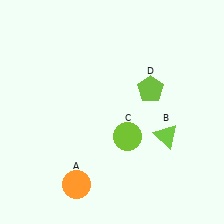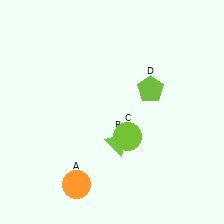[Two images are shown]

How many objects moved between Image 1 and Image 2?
1 object moved between the two images.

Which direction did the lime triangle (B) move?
The lime triangle (B) moved left.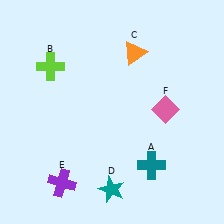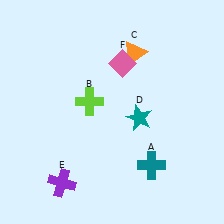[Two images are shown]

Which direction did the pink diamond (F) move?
The pink diamond (F) moved up.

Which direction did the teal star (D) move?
The teal star (D) moved up.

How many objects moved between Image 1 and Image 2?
3 objects moved between the two images.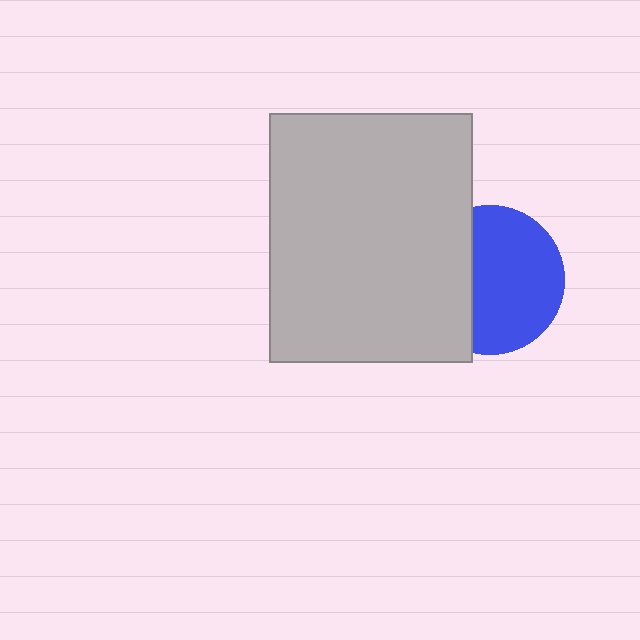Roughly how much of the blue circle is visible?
About half of it is visible (roughly 64%).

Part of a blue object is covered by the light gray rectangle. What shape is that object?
It is a circle.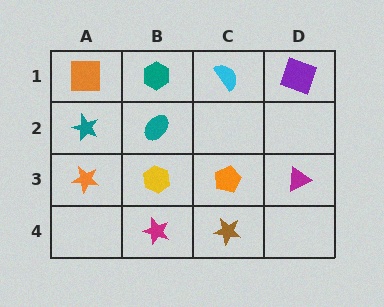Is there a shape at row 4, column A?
No, that cell is empty.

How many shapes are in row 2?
2 shapes.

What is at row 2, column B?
A teal ellipse.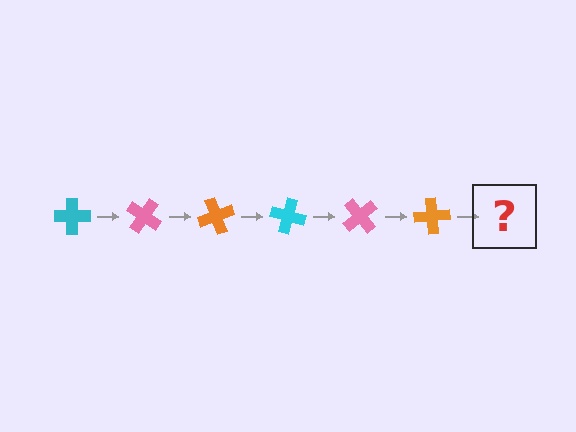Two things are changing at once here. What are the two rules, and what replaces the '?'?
The two rules are that it rotates 35 degrees each step and the color cycles through cyan, pink, and orange. The '?' should be a cyan cross, rotated 210 degrees from the start.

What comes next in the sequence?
The next element should be a cyan cross, rotated 210 degrees from the start.